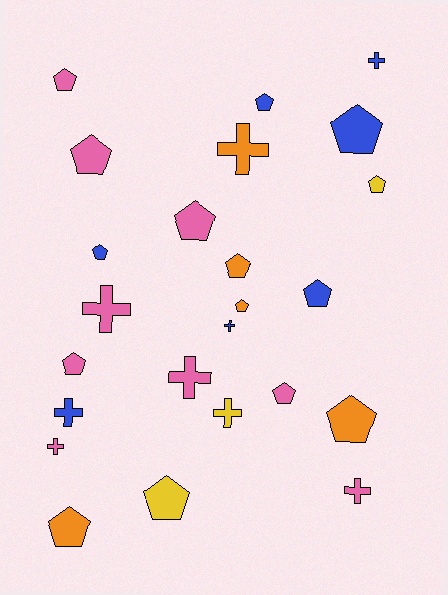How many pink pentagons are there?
There are 5 pink pentagons.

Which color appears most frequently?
Pink, with 9 objects.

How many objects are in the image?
There are 24 objects.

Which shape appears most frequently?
Pentagon, with 15 objects.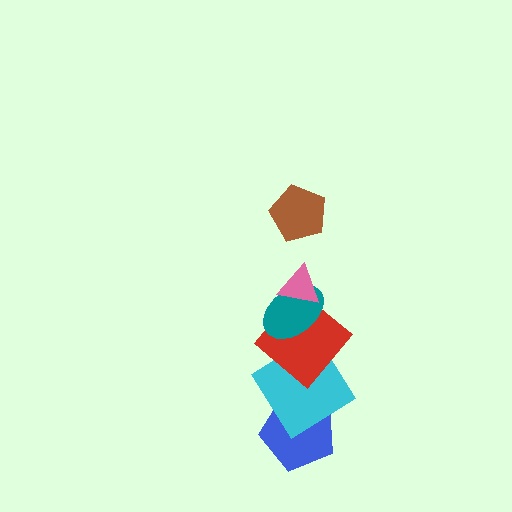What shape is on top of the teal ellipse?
The pink triangle is on top of the teal ellipse.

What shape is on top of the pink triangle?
The brown pentagon is on top of the pink triangle.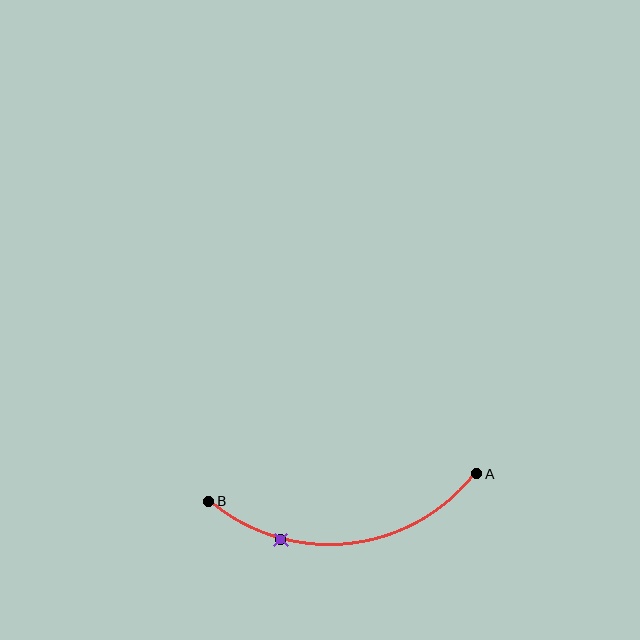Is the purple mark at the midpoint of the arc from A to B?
No. The purple mark lies on the arc but is closer to endpoint B. The arc midpoint would be at the point on the curve equidistant along the arc from both A and B.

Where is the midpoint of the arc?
The arc midpoint is the point on the curve farthest from the straight line joining A and B. It sits below that line.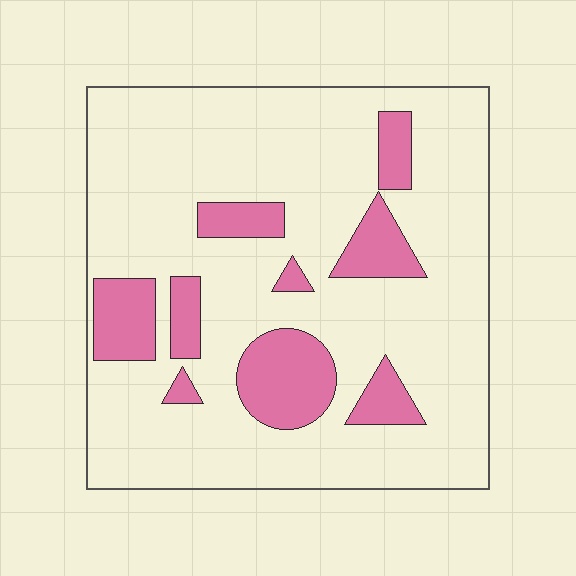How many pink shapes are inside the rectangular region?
9.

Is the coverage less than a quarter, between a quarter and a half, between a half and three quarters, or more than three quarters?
Less than a quarter.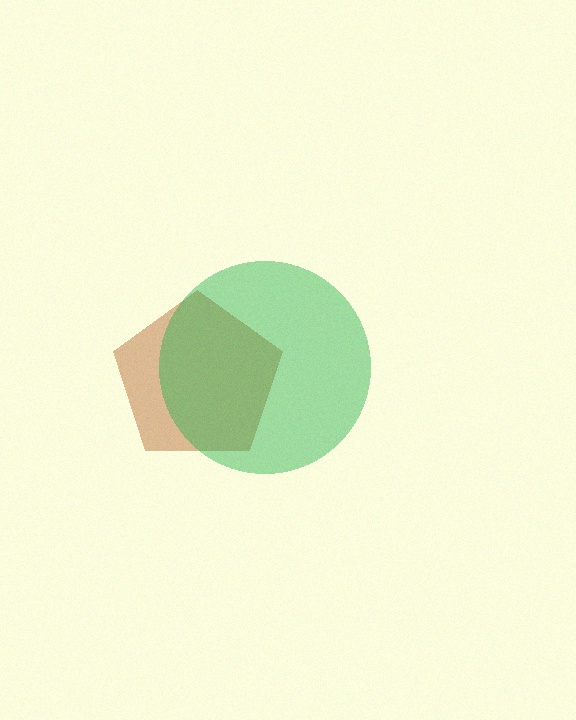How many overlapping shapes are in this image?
There are 2 overlapping shapes in the image.